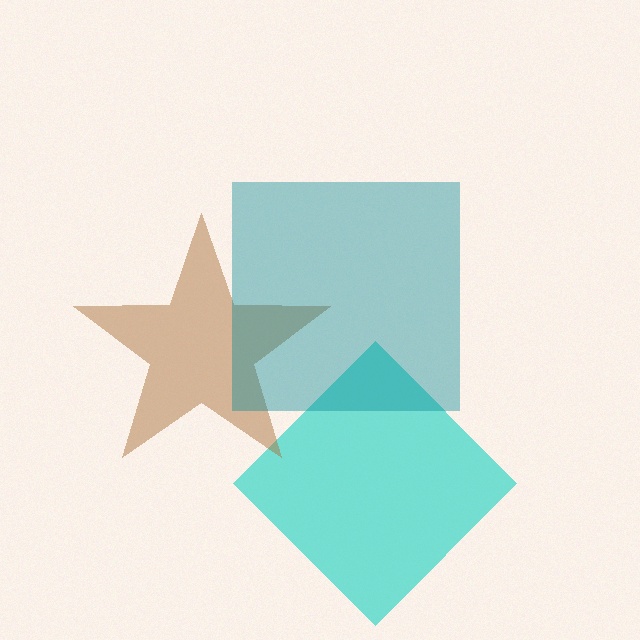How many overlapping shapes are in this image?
There are 3 overlapping shapes in the image.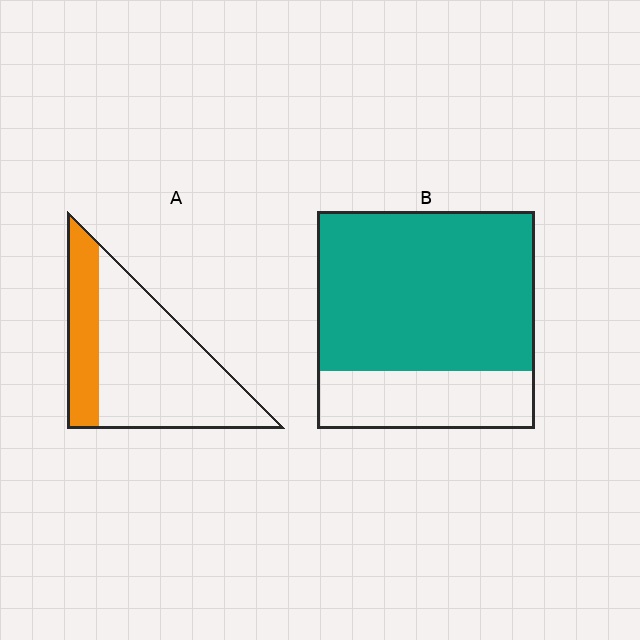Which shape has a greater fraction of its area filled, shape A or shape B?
Shape B.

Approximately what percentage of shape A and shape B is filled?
A is approximately 25% and B is approximately 75%.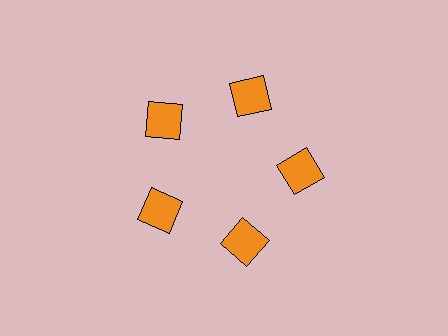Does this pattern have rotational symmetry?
Yes, this pattern has 5-fold rotational symmetry. It looks the same after rotating 72 degrees around the center.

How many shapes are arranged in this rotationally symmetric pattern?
There are 5 shapes, arranged in 5 groups of 1.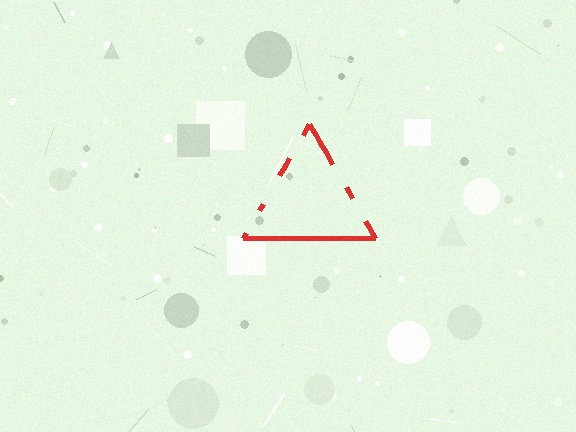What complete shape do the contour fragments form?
The contour fragments form a triangle.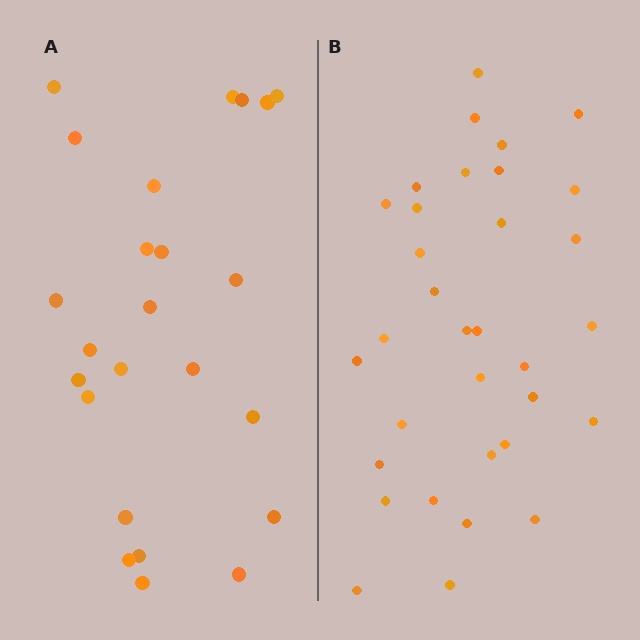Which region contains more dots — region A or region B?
Region B (the right region) has more dots.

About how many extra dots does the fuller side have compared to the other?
Region B has roughly 8 or so more dots than region A.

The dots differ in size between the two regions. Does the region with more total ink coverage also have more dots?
No. Region A has more total ink coverage because its dots are larger, but region B actually contains more individual dots. Total area can be misleading — the number of items is what matters here.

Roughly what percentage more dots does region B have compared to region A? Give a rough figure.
About 40% more.